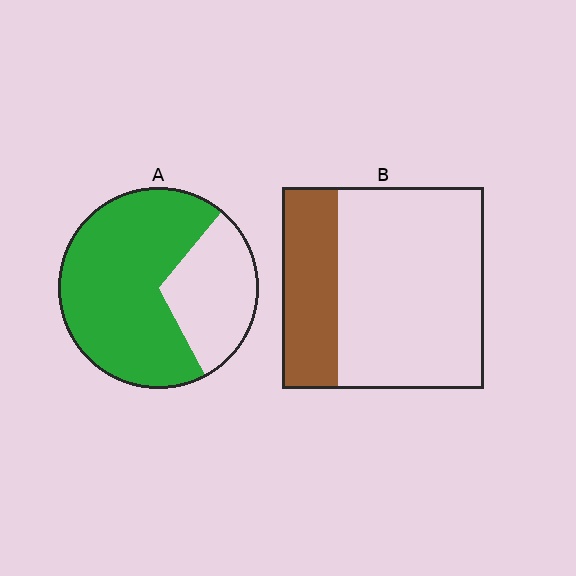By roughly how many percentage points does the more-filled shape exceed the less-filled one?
By roughly 40 percentage points (A over B).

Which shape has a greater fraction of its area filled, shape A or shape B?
Shape A.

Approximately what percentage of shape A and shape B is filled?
A is approximately 70% and B is approximately 30%.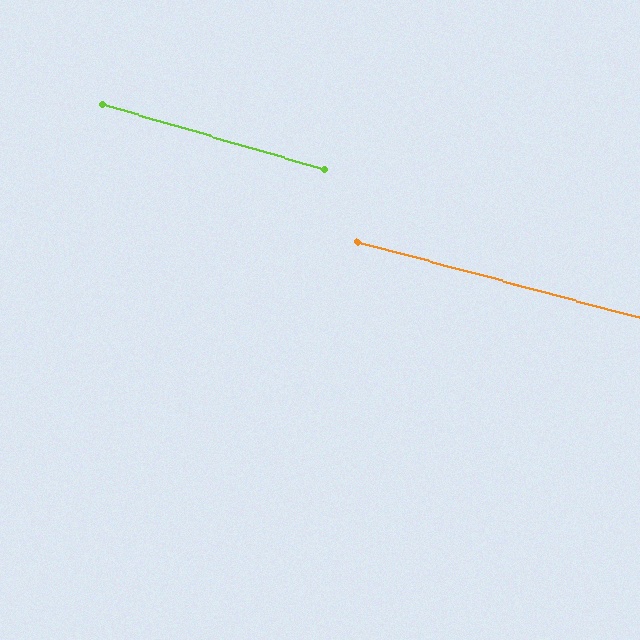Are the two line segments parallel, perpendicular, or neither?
Parallel — their directions differ by only 1.3°.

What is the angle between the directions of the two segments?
Approximately 1 degree.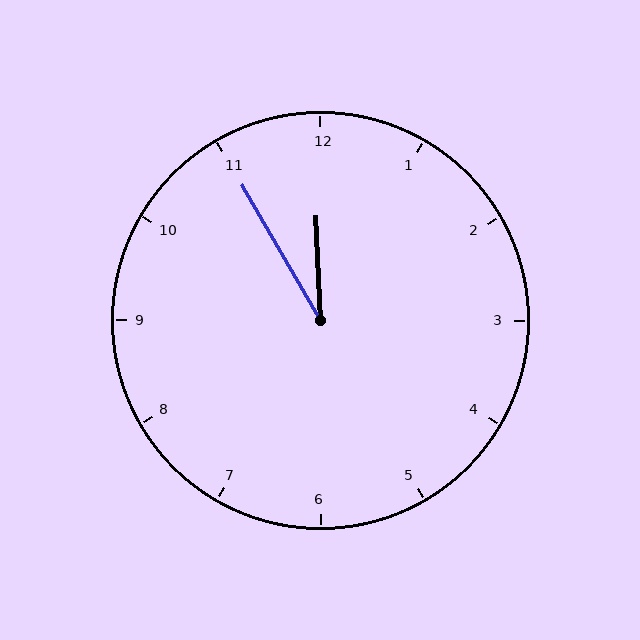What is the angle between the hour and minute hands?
Approximately 28 degrees.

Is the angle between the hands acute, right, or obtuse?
It is acute.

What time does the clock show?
11:55.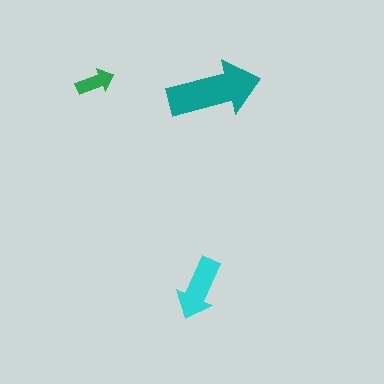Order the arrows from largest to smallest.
the teal one, the cyan one, the green one.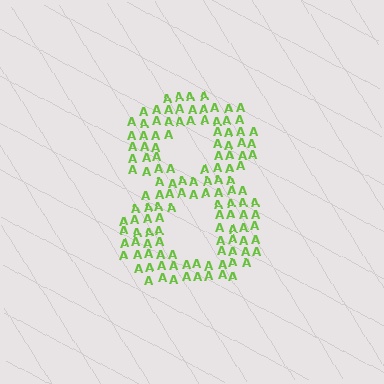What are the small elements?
The small elements are letter A's.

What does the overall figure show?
The overall figure shows the digit 8.